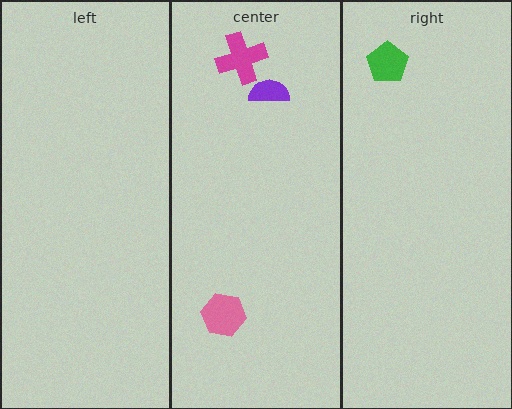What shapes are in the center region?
The pink hexagon, the magenta cross, the purple semicircle.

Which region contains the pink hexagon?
The center region.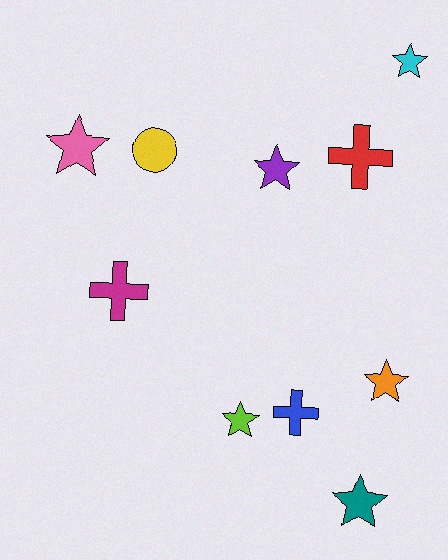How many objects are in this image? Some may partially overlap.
There are 10 objects.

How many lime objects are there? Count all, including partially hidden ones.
There is 1 lime object.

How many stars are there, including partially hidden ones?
There are 6 stars.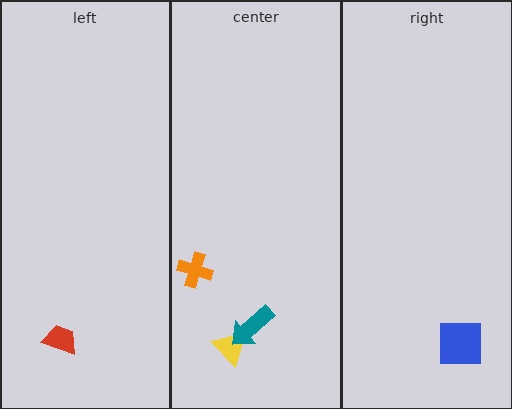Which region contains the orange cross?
The center region.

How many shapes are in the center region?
3.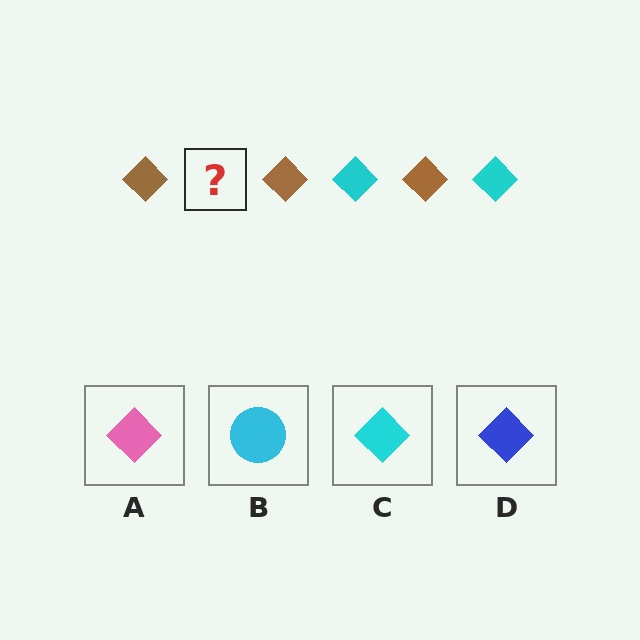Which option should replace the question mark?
Option C.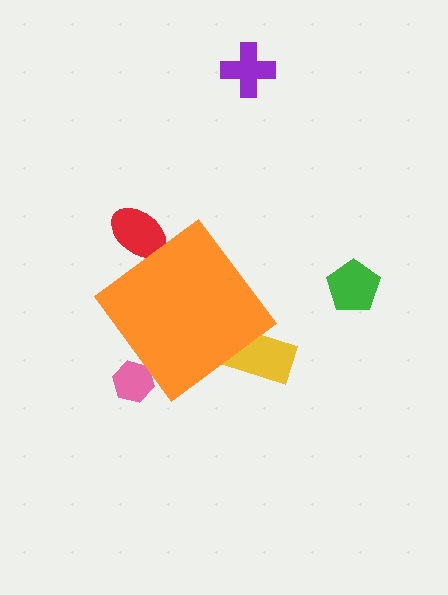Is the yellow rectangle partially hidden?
Yes, the yellow rectangle is partially hidden behind the orange diamond.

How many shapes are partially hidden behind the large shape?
3 shapes are partially hidden.